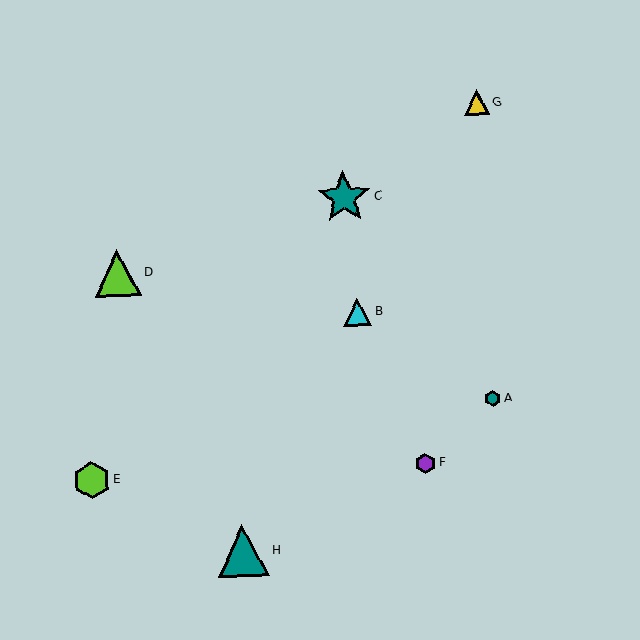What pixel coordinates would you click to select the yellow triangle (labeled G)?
Click at (476, 102) to select the yellow triangle G.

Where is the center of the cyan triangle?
The center of the cyan triangle is at (357, 312).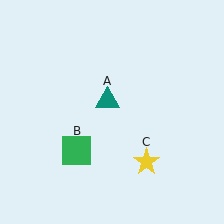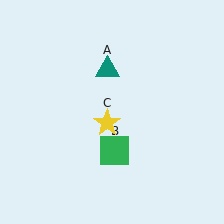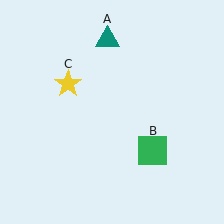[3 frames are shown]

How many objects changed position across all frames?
3 objects changed position: teal triangle (object A), green square (object B), yellow star (object C).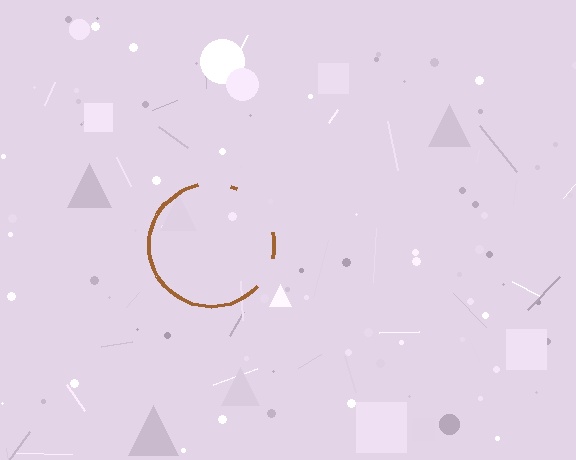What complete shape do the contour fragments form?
The contour fragments form a circle.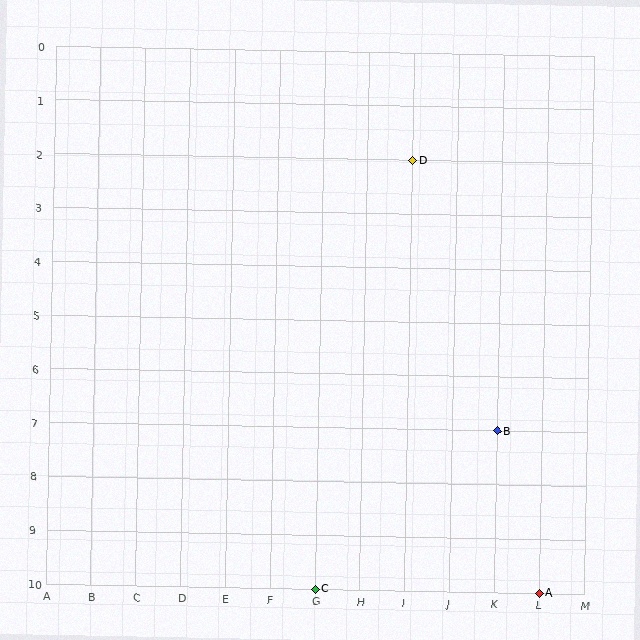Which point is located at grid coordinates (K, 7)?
Point B is at (K, 7).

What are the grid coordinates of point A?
Point A is at grid coordinates (L, 10).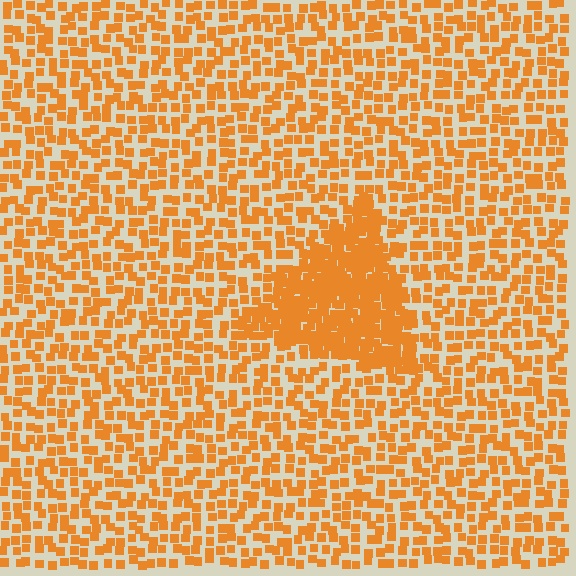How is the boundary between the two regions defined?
The boundary is defined by a change in element density (approximately 2.5x ratio). All elements are the same color, size, and shape.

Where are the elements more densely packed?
The elements are more densely packed inside the triangle boundary.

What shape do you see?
I see a triangle.